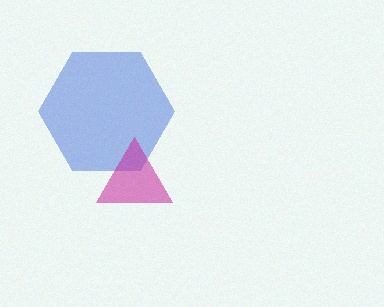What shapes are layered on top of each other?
The layered shapes are: a blue hexagon, a magenta triangle.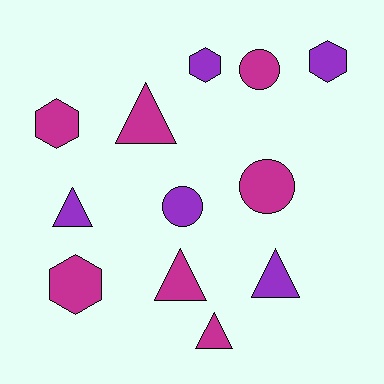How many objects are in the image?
There are 12 objects.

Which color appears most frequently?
Magenta, with 7 objects.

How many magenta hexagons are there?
There are 2 magenta hexagons.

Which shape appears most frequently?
Triangle, with 5 objects.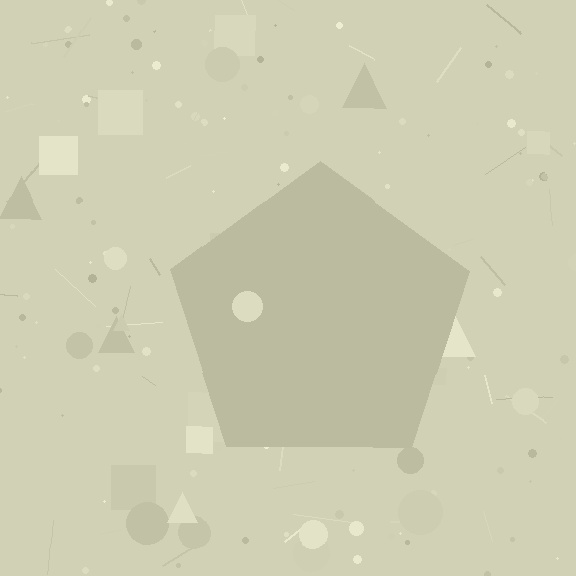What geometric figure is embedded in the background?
A pentagon is embedded in the background.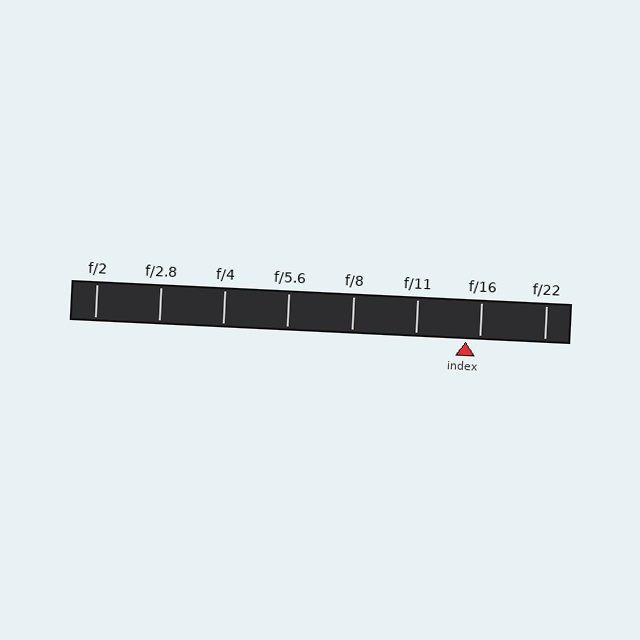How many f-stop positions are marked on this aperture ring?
There are 8 f-stop positions marked.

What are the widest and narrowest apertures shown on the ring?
The widest aperture shown is f/2 and the narrowest is f/22.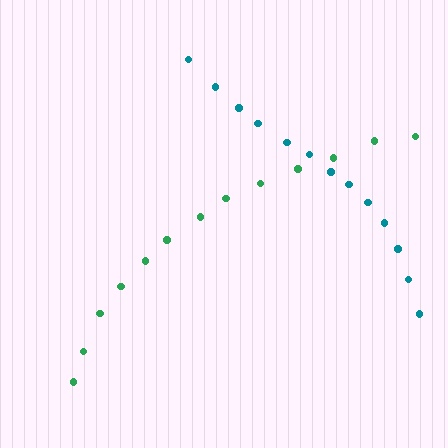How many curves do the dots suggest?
There are 2 distinct paths.